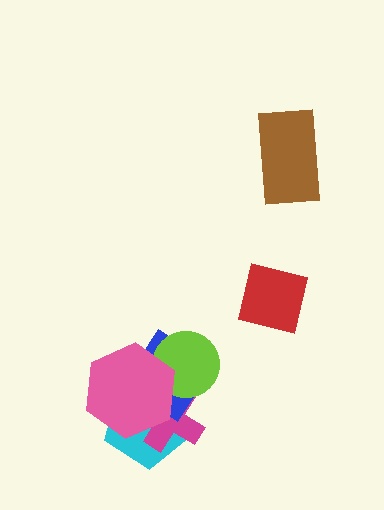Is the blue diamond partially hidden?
Yes, it is partially covered by another shape.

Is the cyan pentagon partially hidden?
Yes, it is partially covered by another shape.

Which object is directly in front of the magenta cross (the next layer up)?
The blue diamond is directly in front of the magenta cross.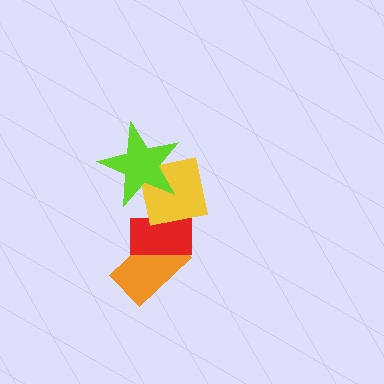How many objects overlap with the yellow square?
2 objects overlap with the yellow square.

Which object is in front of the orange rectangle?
The red rectangle is in front of the orange rectangle.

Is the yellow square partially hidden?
Yes, it is partially covered by another shape.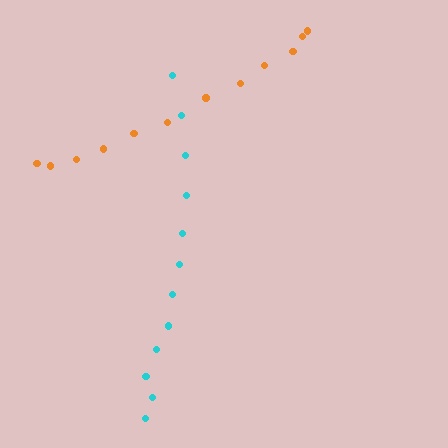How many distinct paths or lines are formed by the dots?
There are 2 distinct paths.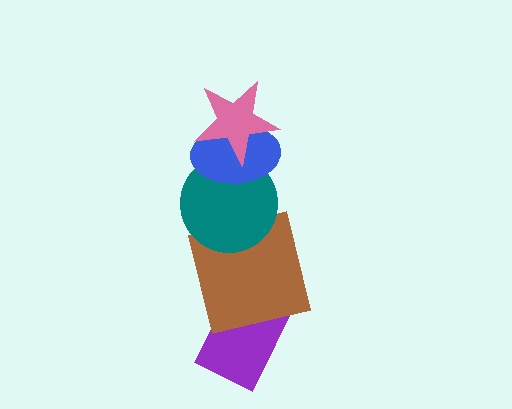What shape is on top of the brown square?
The teal circle is on top of the brown square.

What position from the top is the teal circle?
The teal circle is 3rd from the top.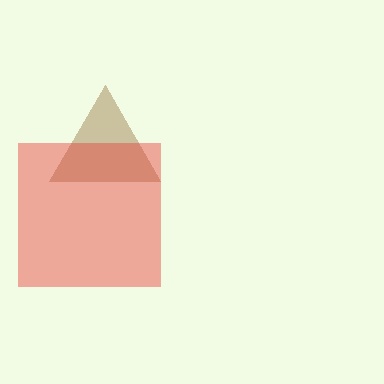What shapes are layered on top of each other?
The layered shapes are: a brown triangle, a red square.